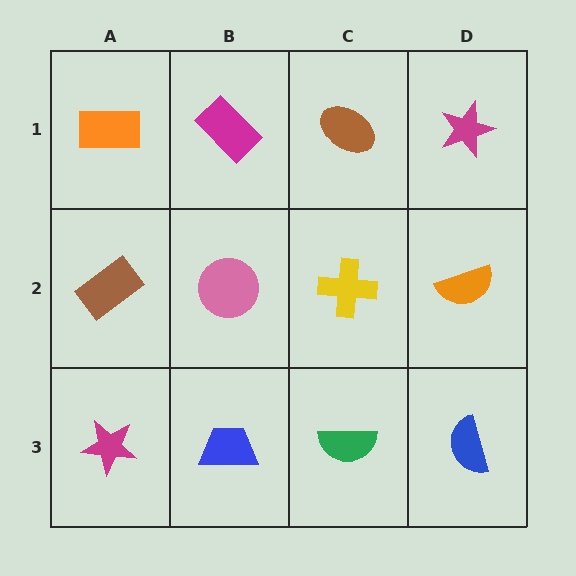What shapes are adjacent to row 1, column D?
An orange semicircle (row 2, column D), a brown ellipse (row 1, column C).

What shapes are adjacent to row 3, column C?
A yellow cross (row 2, column C), a blue trapezoid (row 3, column B), a blue semicircle (row 3, column D).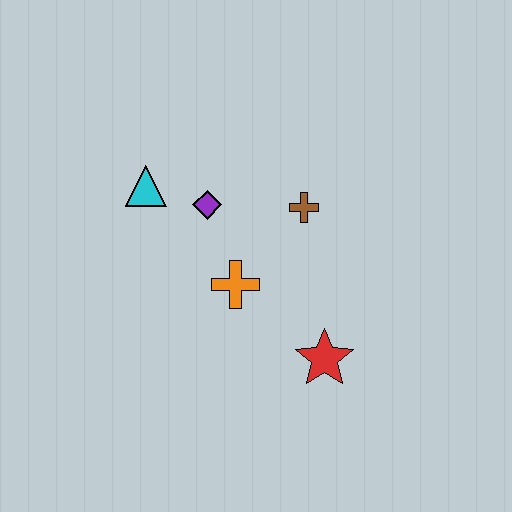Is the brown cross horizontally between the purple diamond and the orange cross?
No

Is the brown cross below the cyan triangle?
Yes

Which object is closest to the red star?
The orange cross is closest to the red star.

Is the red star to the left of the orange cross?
No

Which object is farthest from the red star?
The cyan triangle is farthest from the red star.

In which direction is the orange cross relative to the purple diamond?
The orange cross is below the purple diamond.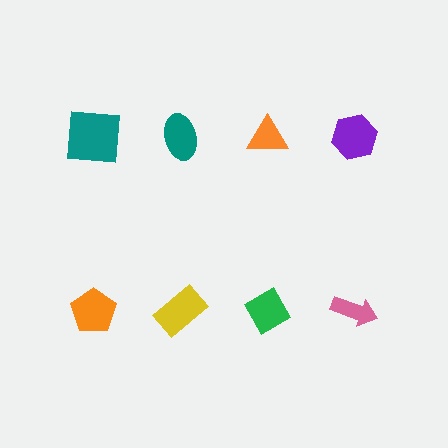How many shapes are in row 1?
4 shapes.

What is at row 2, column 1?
An orange pentagon.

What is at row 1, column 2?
A teal ellipse.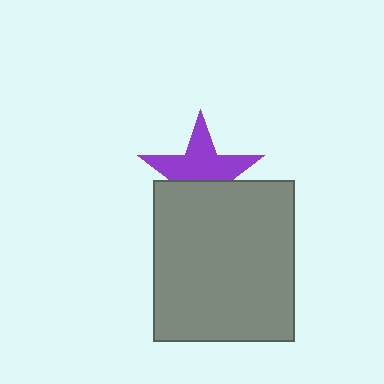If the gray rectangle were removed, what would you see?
You would see the complete purple star.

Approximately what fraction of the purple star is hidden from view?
Roughly 42% of the purple star is hidden behind the gray rectangle.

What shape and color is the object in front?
The object in front is a gray rectangle.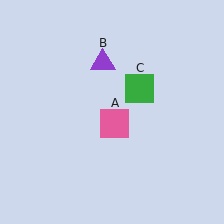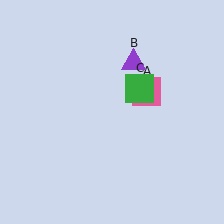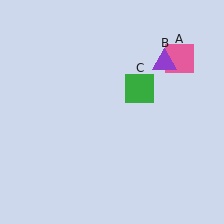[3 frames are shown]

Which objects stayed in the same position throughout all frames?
Green square (object C) remained stationary.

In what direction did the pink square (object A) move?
The pink square (object A) moved up and to the right.